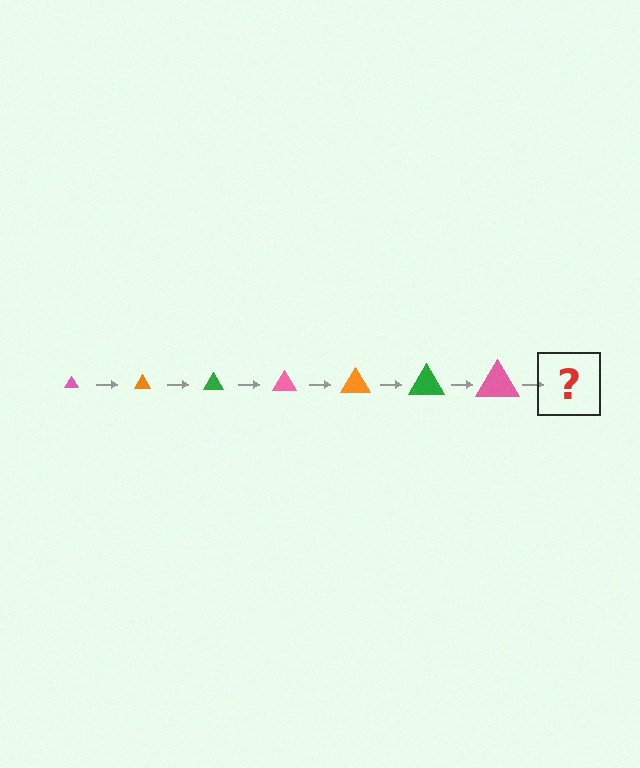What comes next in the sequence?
The next element should be an orange triangle, larger than the previous one.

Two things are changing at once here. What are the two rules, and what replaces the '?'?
The two rules are that the triangle grows larger each step and the color cycles through pink, orange, and green. The '?' should be an orange triangle, larger than the previous one.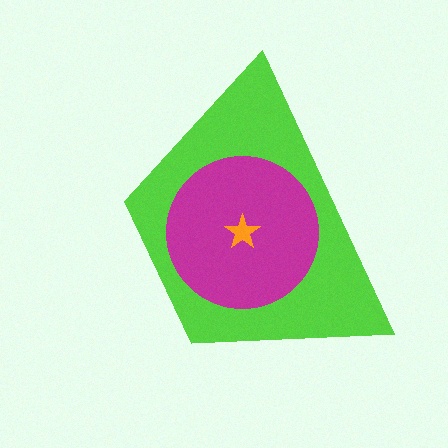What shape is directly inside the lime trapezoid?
The magenta circle.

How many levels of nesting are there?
3.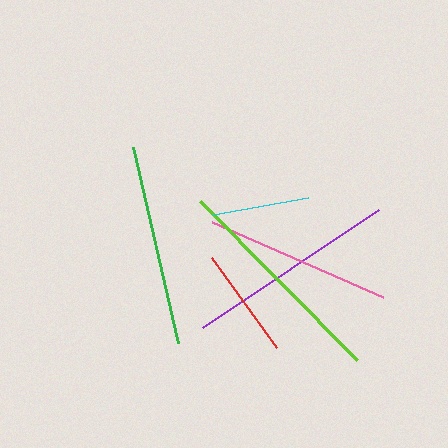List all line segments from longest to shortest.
From longest to shortest: lime, purple, green, pink, red, cyan.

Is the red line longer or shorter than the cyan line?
The red line is longer than the cyan line.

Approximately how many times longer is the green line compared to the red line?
The green line is approximately 1.8 times the length of the red line.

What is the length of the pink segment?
The pink segment is approximately 186 pixels long.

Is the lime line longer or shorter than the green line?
The lime line is longer than the green line.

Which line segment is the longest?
The lime line is the longest at approximately 223 pixels.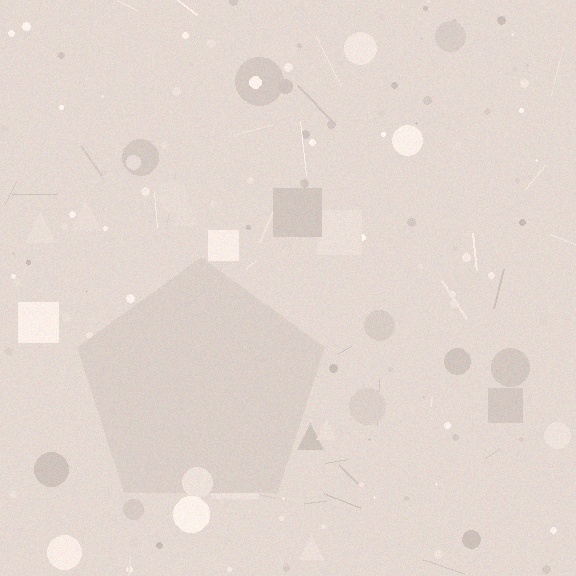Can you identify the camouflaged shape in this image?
The camouflaged shape is a pentagon.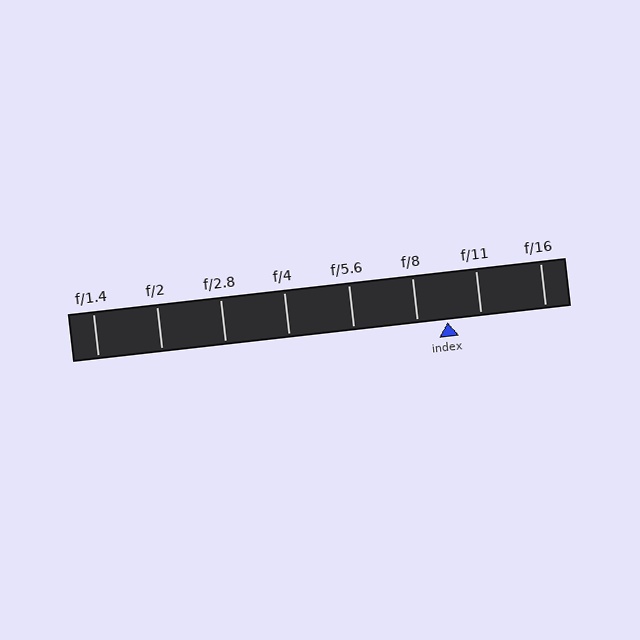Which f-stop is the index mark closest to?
The index mark is closest to f/8.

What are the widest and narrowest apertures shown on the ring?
The widest aperture shown is f/1.4 and the narrowest is f/16.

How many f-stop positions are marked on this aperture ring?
There are 8 f-stop positions marked.